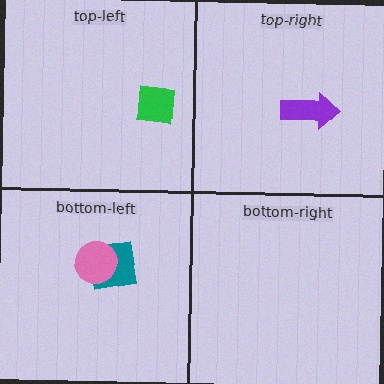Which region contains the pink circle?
The bottom-left region.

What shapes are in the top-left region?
The green square.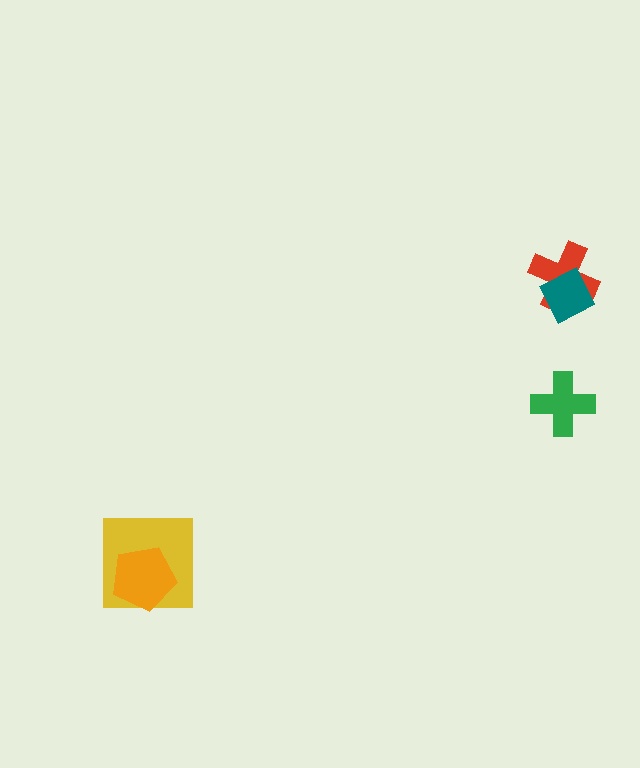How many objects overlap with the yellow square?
1 object overlaps with the yellow square.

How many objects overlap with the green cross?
0 objects overlap with the green cross.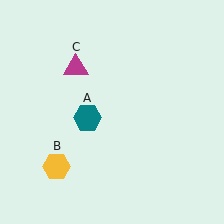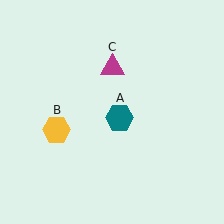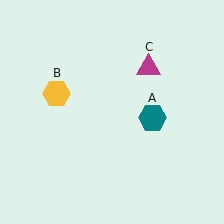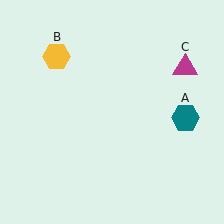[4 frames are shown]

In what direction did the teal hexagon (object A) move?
The teal hexagon (object A) moved right.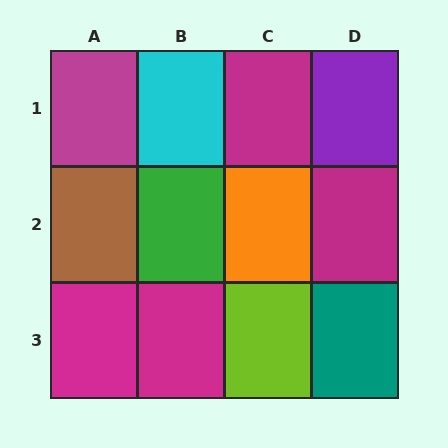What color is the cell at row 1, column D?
Purple.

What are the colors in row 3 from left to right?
Magenta, magenta, lime, teal.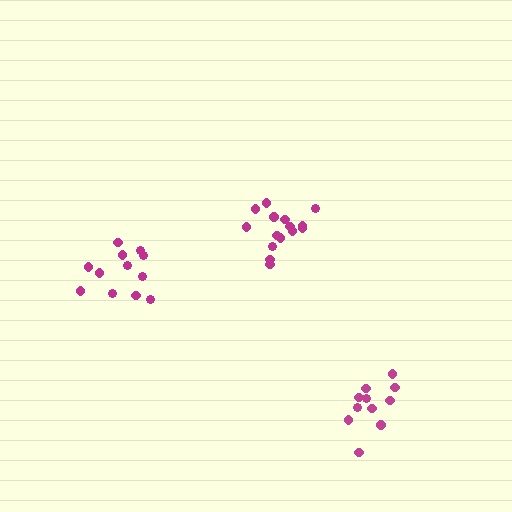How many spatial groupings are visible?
There are 3 spatial groupings.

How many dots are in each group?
Group 1: 15 dots, Group 2: 12 dots, Group 3: 11 dots (38 total).